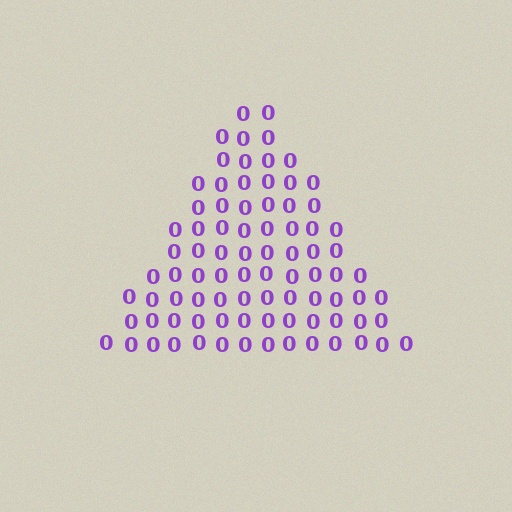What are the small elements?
The small elements are digit 0's.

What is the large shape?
The large shape is a triangle.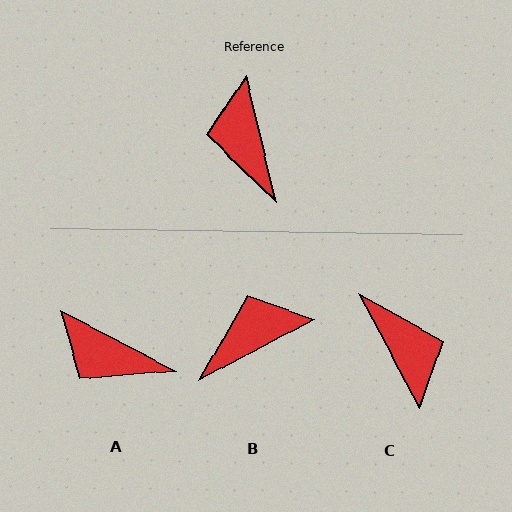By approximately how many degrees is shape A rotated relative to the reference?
Approximately 49 degrees counter-clockwise.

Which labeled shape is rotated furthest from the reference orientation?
C, about 166 degrees away.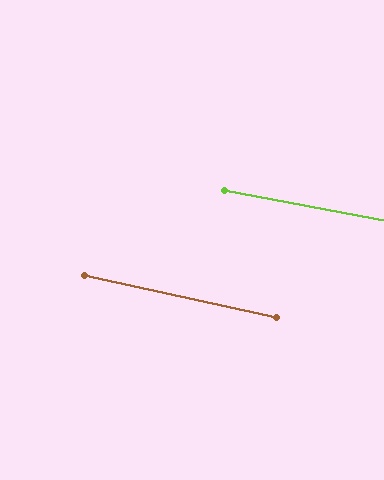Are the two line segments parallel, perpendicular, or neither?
Parallel — their directions differ by only 1.2°.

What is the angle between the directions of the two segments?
Approximately 1 degree.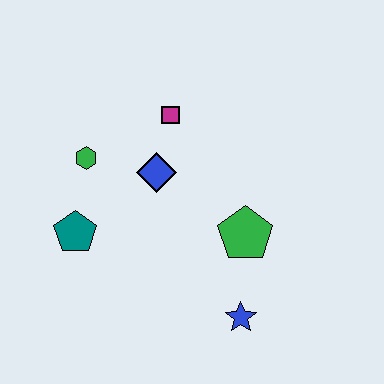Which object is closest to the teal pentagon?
The green hexagon is closest to the teal pentagon.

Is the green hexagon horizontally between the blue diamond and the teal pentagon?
Yes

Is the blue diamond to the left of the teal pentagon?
No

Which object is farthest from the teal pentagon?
The blue star is farthest from the teal pentagon.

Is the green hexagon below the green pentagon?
No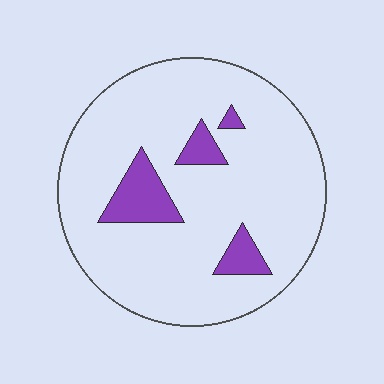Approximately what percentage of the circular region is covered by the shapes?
Approximately 10%.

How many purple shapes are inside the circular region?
4.